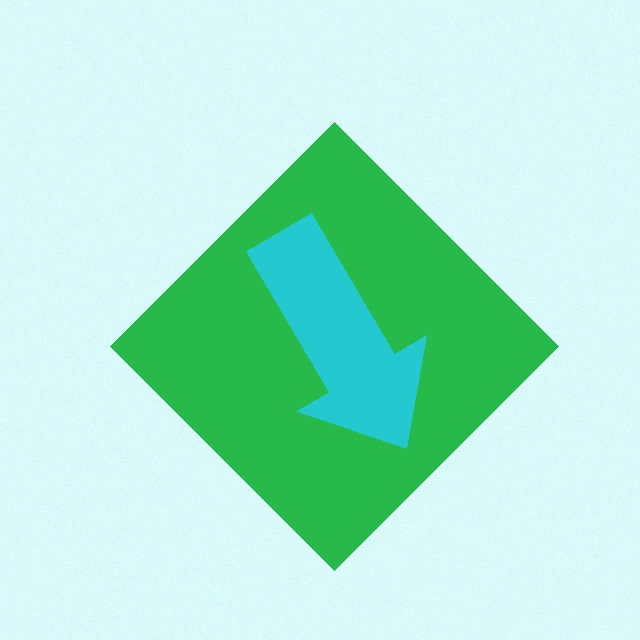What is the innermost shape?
The cyan arrow.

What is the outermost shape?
The green diamond.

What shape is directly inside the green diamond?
The cyan arrow.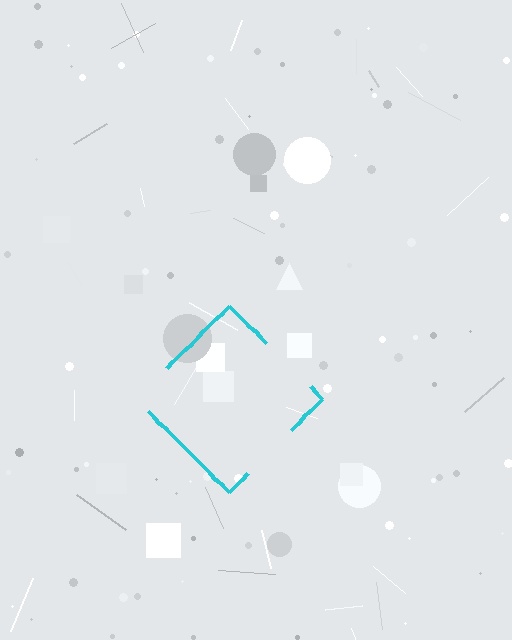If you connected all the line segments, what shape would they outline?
They would outline a diamond.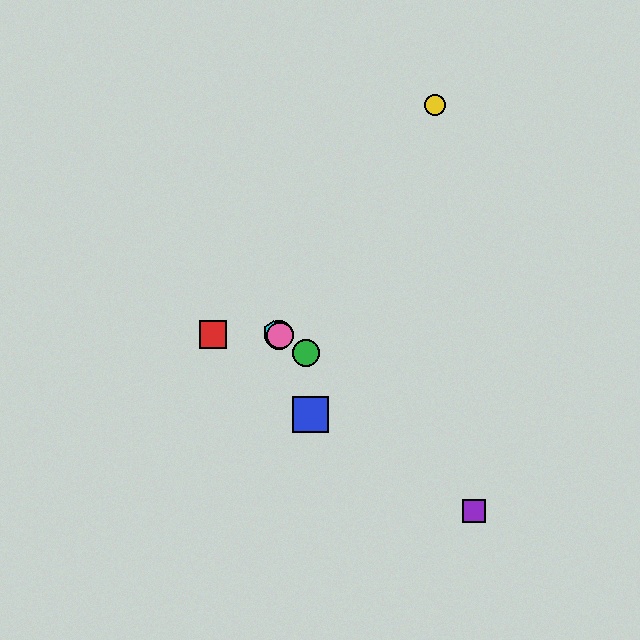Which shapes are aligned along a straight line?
The green circle, the orange circle, the cyan hexagon, the pink circle are aligned along a straight line.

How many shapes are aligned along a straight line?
4 shapes (the green circle, the orange circle, the cyan hexagon, the pink circle) are aligned along a straight line.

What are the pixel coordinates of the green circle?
The green circle is at (306, 353).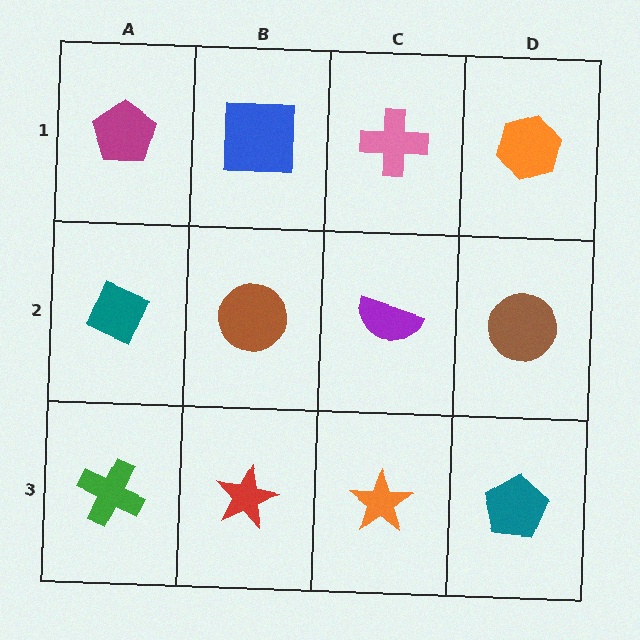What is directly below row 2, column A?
A green cross.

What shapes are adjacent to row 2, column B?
A blue square (row 1, column B), a red star (row 3, column B), a teal diamond (row 2, column A), a purple semicircle (row 2, column C).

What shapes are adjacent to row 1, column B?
A brown circle (row 2, column B), a magenta pentagon (row 1, column A), a pink cross (row 1, column C).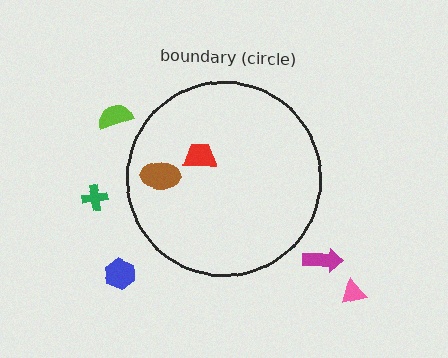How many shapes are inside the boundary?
2 inside, 5 outside.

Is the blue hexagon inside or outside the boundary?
Outside.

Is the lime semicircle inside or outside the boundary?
Outside.